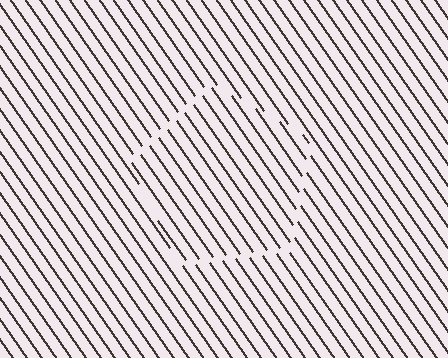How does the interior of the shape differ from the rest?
The interior of the shape contains the same grating, shifted by half a period — the contour is defined by the phase discontinuity where line-ends from the inner and outer gratings abut.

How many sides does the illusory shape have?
5 sides — the line-ends trace a pentagon.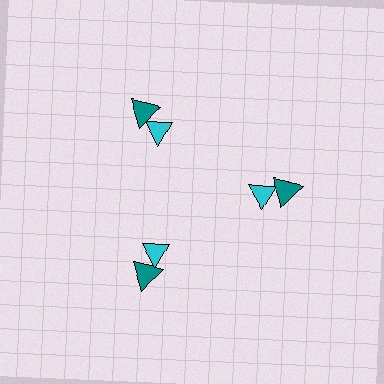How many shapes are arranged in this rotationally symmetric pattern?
There are 6 shapes, arranged in 3 groups of 2.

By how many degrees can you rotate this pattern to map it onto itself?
The pattern maps onto itself every 120 degrees of rotation.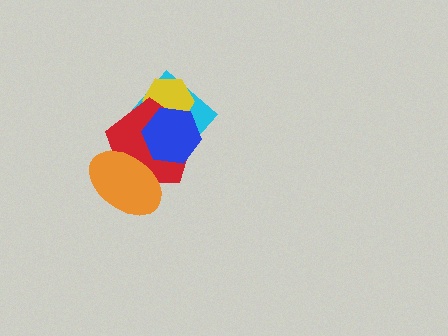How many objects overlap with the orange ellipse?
1 object overlaps with the orange ellipse.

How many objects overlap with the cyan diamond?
3 objects overlap with the cyan diamond.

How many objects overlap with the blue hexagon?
3 objects overlap with the blue hexagon.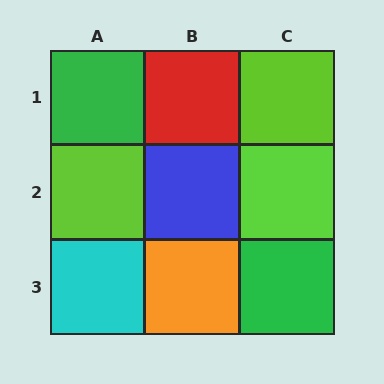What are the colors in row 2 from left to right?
Lime, blue, lime.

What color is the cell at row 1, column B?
Red.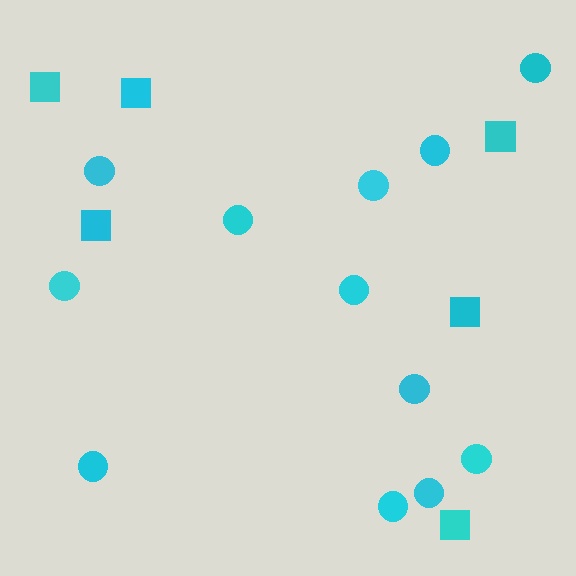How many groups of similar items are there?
There are 2 groups: one group of squares (6) and one group of circles (12).